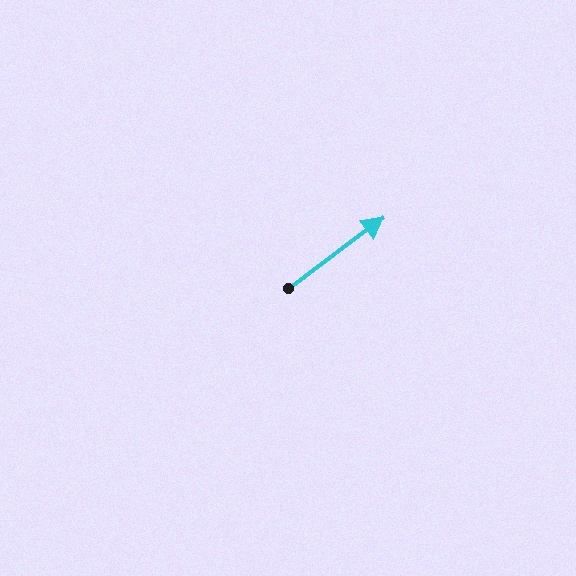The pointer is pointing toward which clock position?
Roughly 2 o'clock.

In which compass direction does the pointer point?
Northeast.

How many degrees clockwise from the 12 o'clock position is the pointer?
Approximately 53 degrees.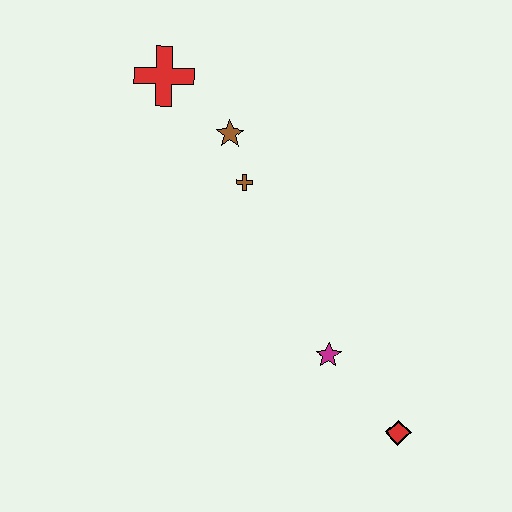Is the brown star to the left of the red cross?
No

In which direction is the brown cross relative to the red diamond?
The brown cross is above the red diamond.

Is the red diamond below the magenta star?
Yes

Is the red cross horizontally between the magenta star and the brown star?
No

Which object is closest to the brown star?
The brown cross is closest to the brown star.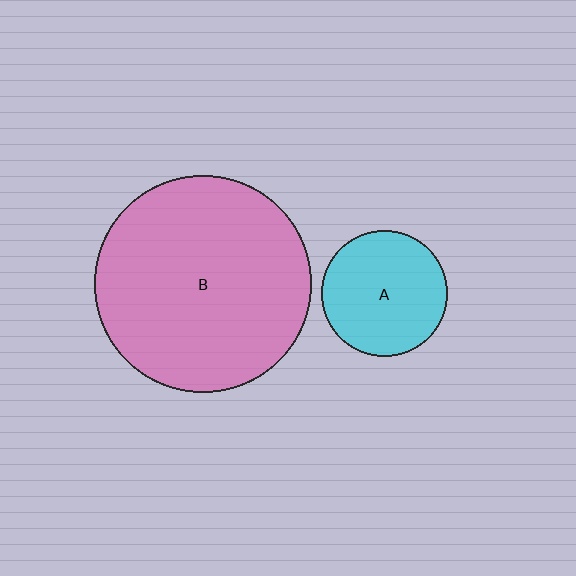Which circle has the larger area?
Circle B (pink).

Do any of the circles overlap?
No, none of the circles overlap.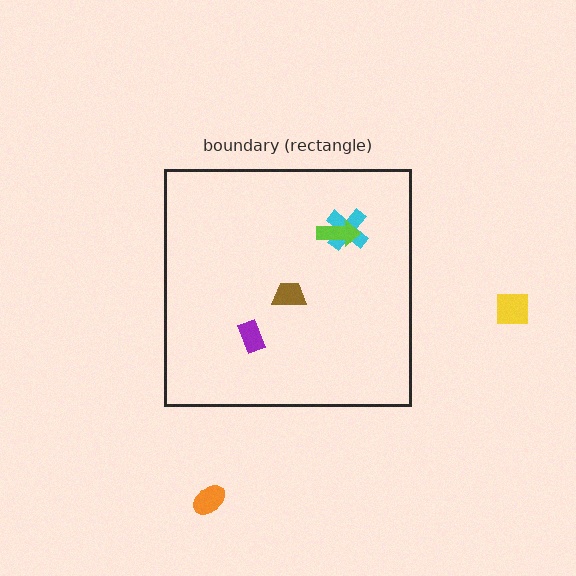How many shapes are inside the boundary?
4 inside, 2 outside.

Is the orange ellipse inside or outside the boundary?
Outside.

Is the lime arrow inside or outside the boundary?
Inside.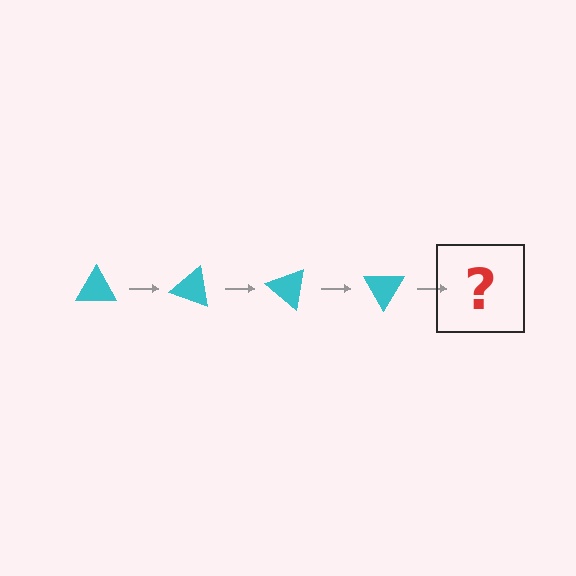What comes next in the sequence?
The next element should be a cyan triangle rotated 80 degrees.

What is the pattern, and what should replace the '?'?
The pattern is that the triangle rotates 20 degrees each step. The '?' should be a cyan triangle rotated 80 degrees.